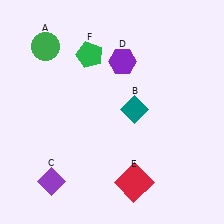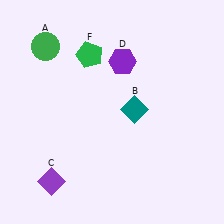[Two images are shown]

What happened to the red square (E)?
The red square (E) was removed in Image 2. It was in the bottom-right area of Image 1.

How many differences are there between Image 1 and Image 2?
There is 1 difference between the two images.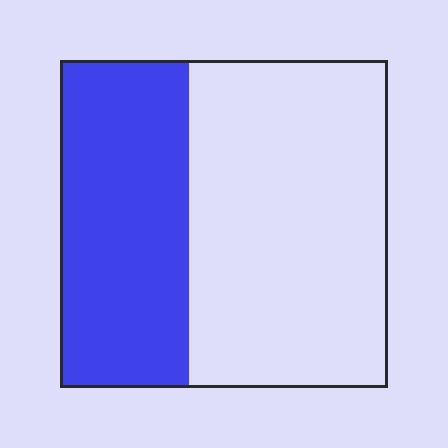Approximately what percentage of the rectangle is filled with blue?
Approximately 40%.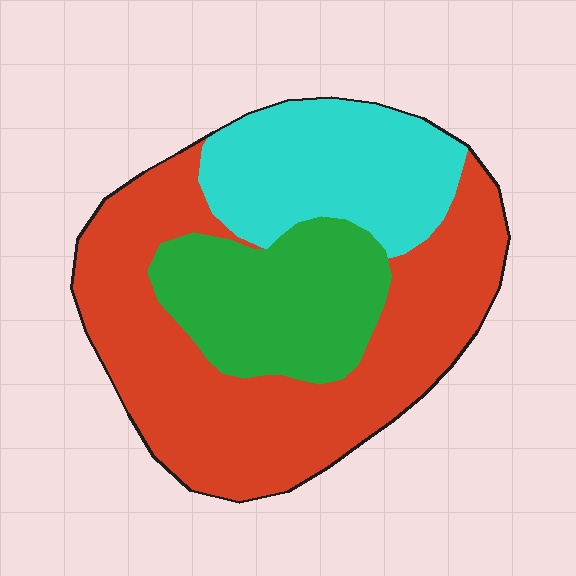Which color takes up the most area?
Red, at roughly 50%.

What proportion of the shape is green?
Green covers 23% of the shape.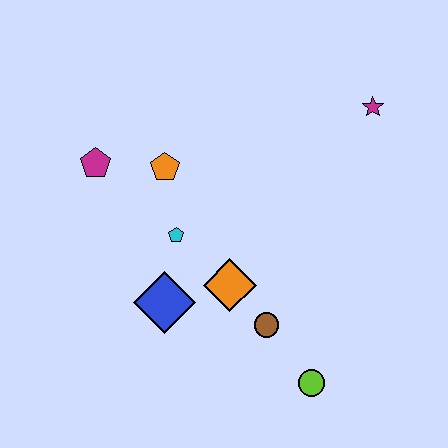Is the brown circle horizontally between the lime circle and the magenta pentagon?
Yes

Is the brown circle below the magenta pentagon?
Yes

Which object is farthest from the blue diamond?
The magenta star is farthest from the blue diamond.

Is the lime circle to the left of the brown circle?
No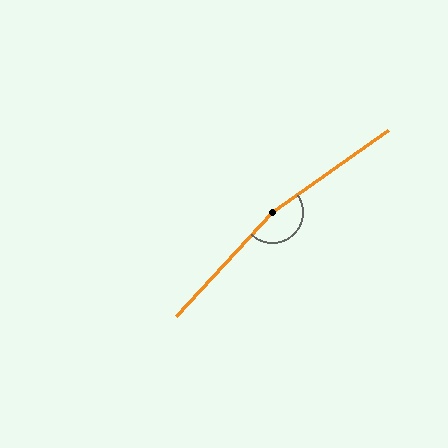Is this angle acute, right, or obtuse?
It is obtuse.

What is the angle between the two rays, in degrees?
Approximately 168 degrees.